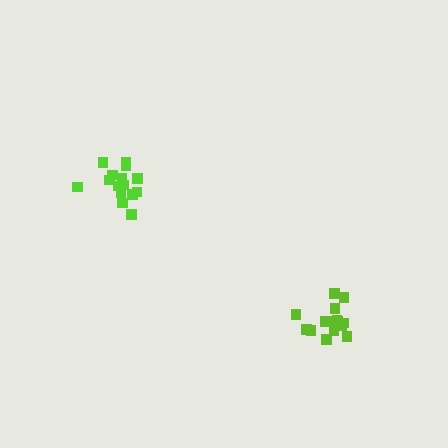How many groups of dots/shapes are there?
There are 2 groups.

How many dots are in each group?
Group 1: 15 dots, Group 2: 16 dots (31 total).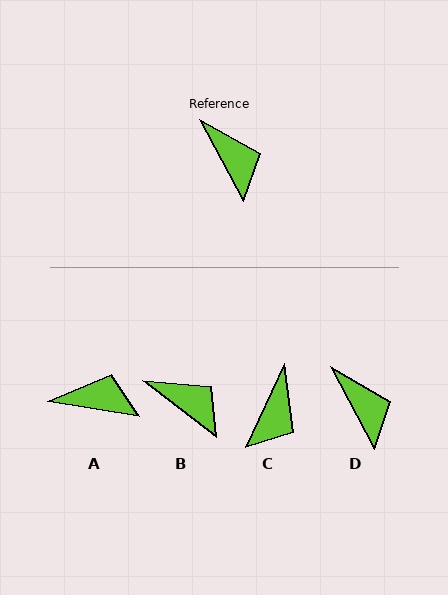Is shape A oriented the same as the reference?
No, it is off by about 53 degrees.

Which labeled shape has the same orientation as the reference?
D.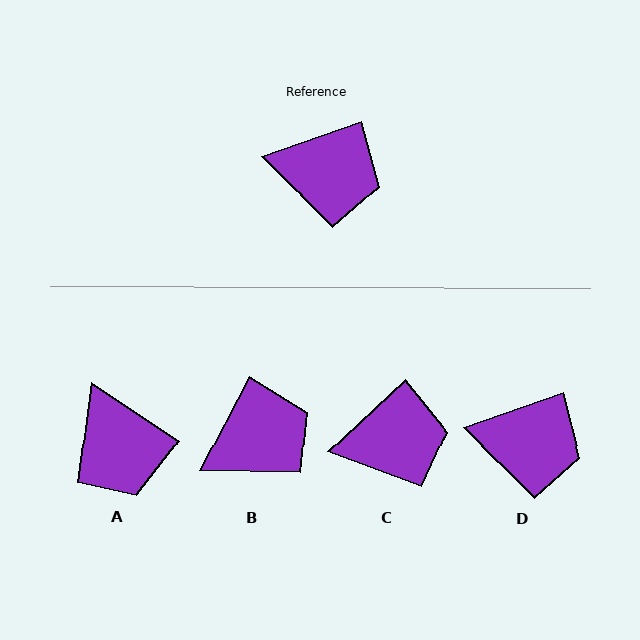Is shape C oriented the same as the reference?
No, it is off by about 24 degrees.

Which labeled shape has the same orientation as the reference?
D.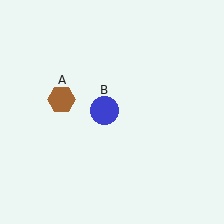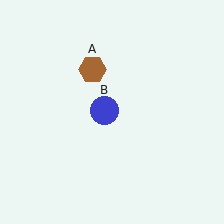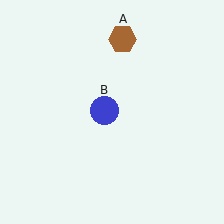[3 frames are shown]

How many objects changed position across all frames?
1 object changed position: brown hexagon (object A).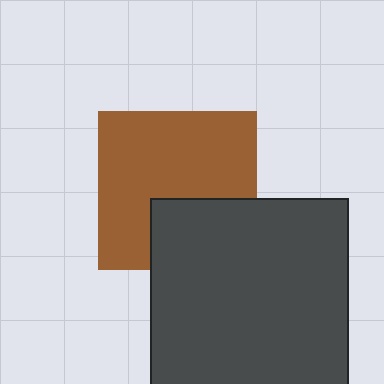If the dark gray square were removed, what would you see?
You would see the complete brown square.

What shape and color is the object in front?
The object in front is a dark gray square.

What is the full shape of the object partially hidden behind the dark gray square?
The partially hidden object is a brown square.